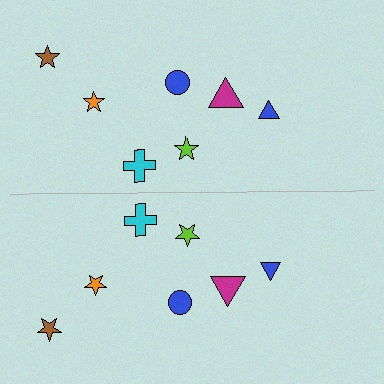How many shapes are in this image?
There are 14 shapes in this image.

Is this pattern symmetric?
Yes, this pattern has bilateral (reflection) symmetry.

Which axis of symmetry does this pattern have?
The pattern has a horizontal axis of symmetry running through the center of the image.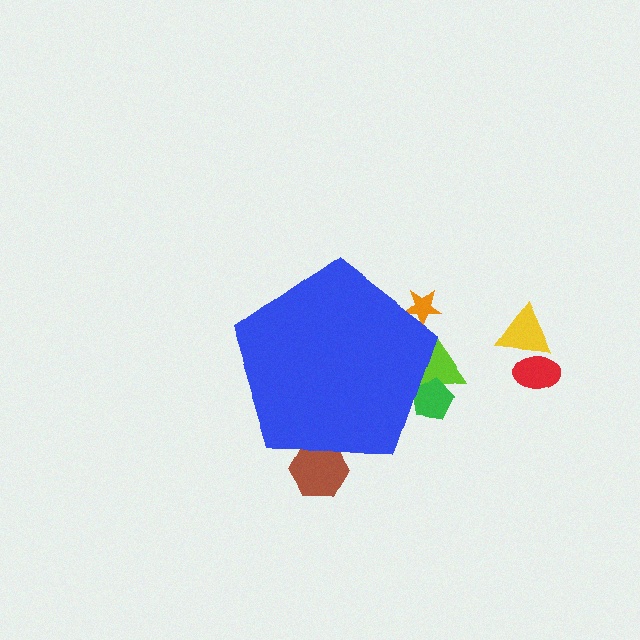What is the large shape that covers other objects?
A blue pentagon.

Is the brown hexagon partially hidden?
Yes, the brown hexagon is partially hidden behind the blue pentagon.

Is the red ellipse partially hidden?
No, the red ellipse is fully visible.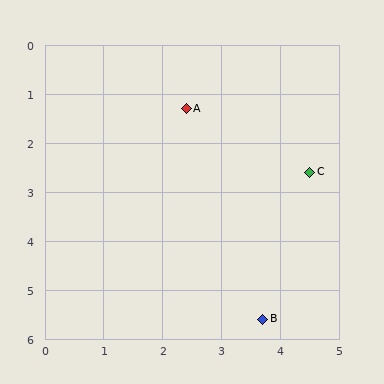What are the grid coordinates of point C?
Point C is at approximately (4.5, 2.6).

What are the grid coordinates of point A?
Point A is at approximately (2.4, 1.3).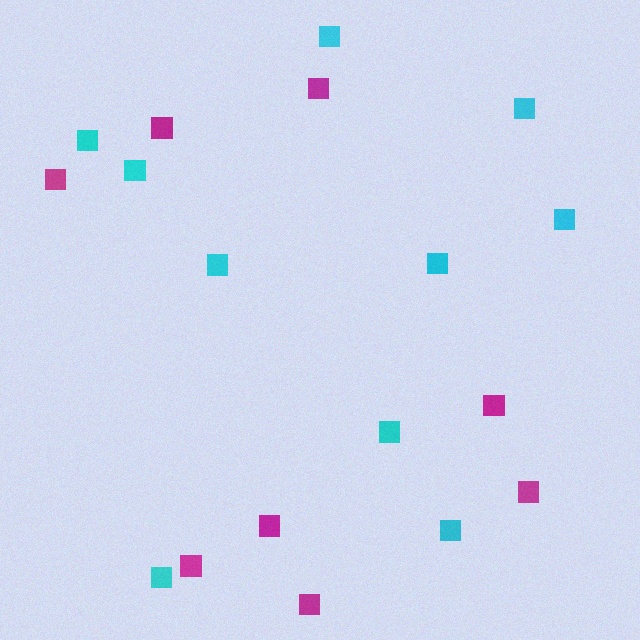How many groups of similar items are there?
There are 2 groups: one group of cyan squares (10) and one group of magenta squares (8).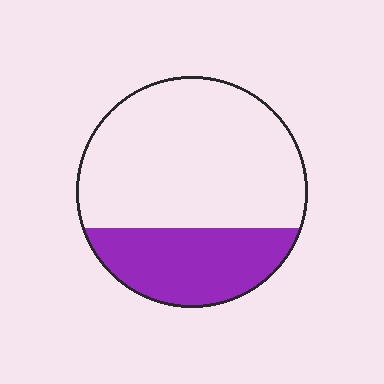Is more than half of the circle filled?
No.